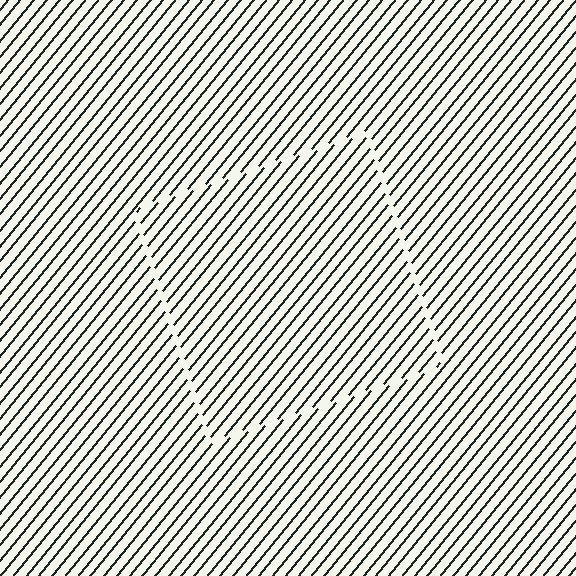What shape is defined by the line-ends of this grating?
An illusory square. The interior of the shape contains the same grating, shifted by half a period — the contour is defined by the phase discontinuity where line-ends from the inner and outer gratings abut.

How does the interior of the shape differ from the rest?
The interior of the shape contains the same grating, shifted by half a period — the contour is defined by the phase discontinuity where line-ends from the inner and outer gratings abut.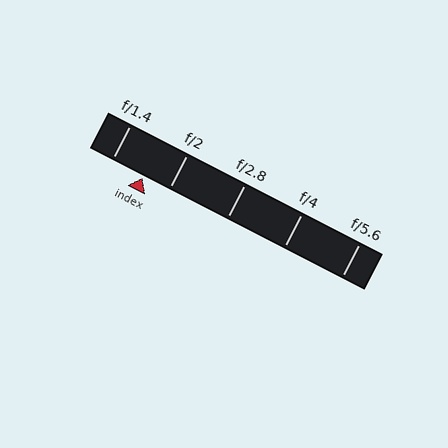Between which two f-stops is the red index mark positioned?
The index mark is between f/1.4 and f/2.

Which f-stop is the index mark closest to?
The index mark is closest to f/2.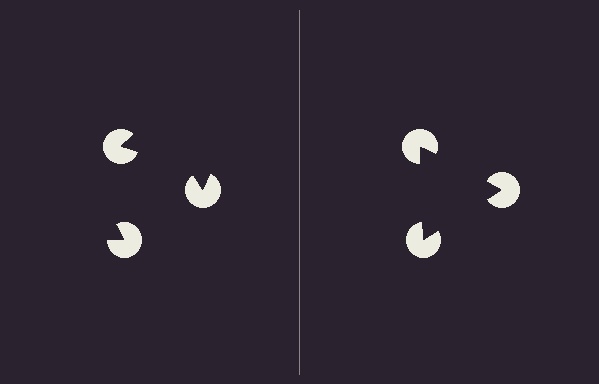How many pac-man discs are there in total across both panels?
6 — 3 on each side.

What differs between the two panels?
The pac-man discs are positioned identically on both sides; only the wedge orientations differ. On the right they align to a triangle; on the left they are misaligned.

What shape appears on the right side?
An illusory triangle.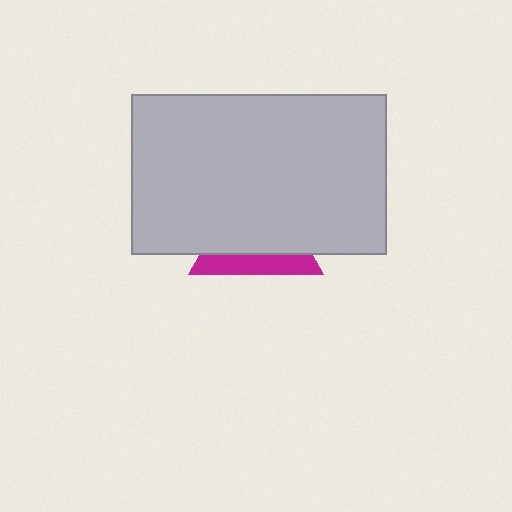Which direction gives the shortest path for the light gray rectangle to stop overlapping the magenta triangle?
Moving up gives the shortest separation.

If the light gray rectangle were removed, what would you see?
You would see the complete magenta triangle.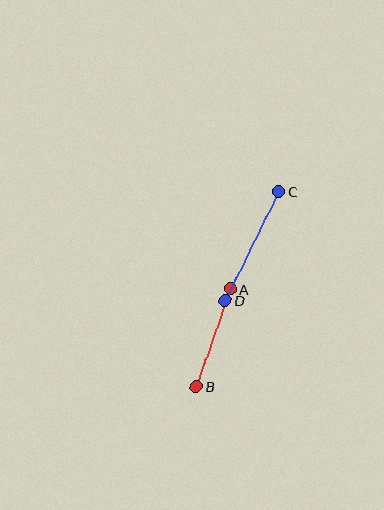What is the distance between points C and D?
The distance is approximately 121 pixels.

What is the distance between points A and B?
The distance is approximately 103 pixels.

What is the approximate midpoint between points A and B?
The midpoint is at approximately (213, 338) pixels.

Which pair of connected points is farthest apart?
Points C and D are farthest apart.